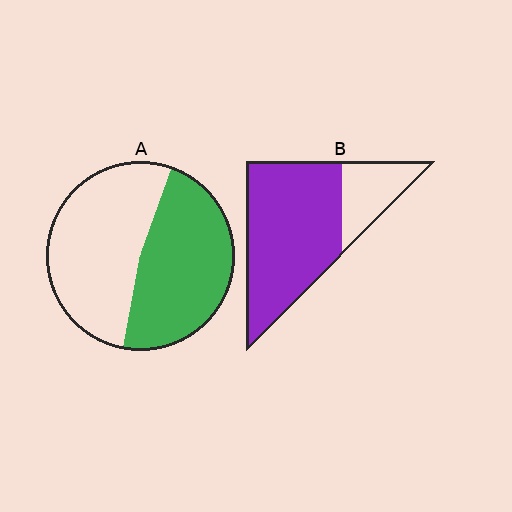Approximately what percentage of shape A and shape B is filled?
A is approximately 50% and B is approximately 75%.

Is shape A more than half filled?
Roughly half.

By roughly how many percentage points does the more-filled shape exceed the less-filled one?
By roughly 30 percentage points (B over A).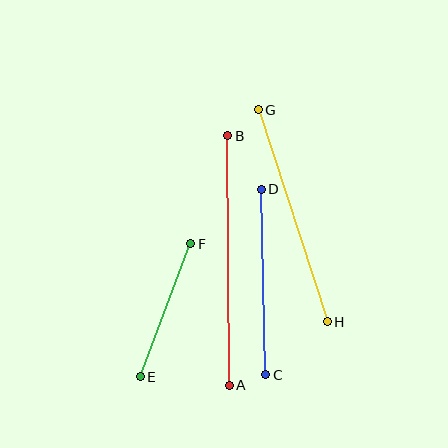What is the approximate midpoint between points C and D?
The midpoint is at approximately (264, 282) pixels.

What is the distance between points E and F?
The distance is approximately 142 pixels.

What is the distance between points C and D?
The distance is approximately 186 pixels.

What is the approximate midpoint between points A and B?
The midpoint is at approximately (229, 261) pixels.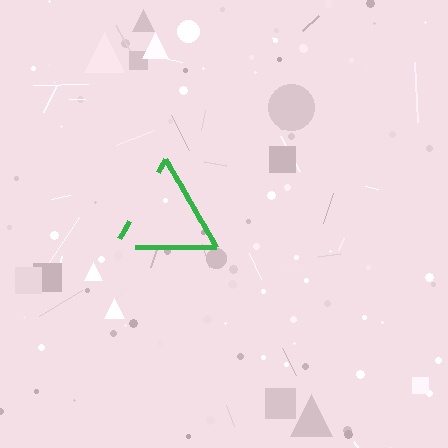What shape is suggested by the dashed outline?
The dashed outline suggests a triangle.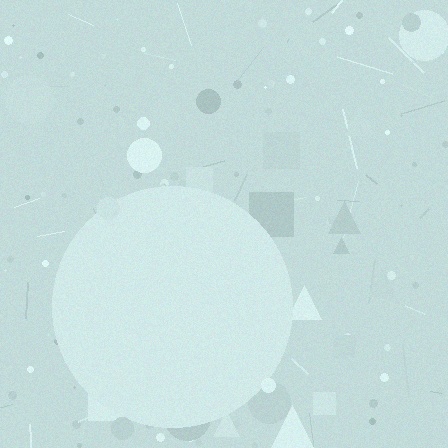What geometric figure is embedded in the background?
A circle is embedded in the background.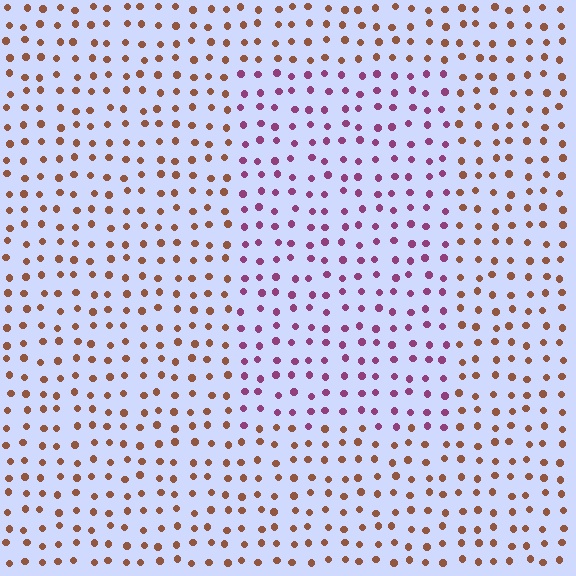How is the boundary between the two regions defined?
The boundary is defined purely by a slight shift in hue (about 60 degrees). Spacing, size, and orientation are identical on both sides.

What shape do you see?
I see a rectangle.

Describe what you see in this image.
The image is filled with small brown elements in a uniform arrangement. A rectangle-shaped region is visible where the elements are tinted to a slightly different hue, forming a subtle color boundary.